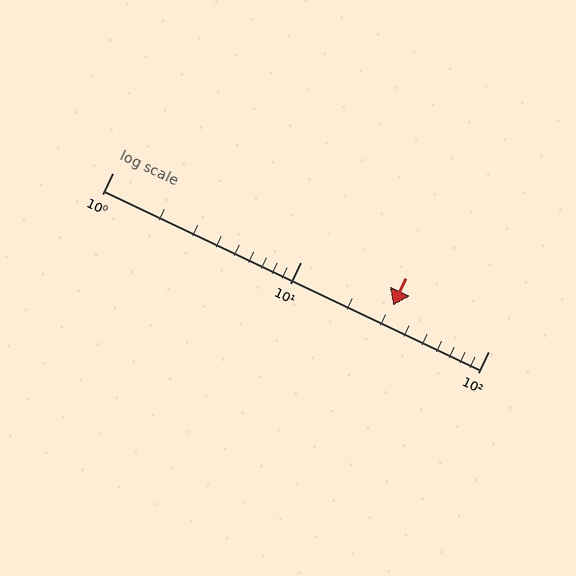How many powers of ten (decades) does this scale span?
The scale spans 2 decades, from 1 to 100.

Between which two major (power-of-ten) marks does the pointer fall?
The pointer is between 10 and 100.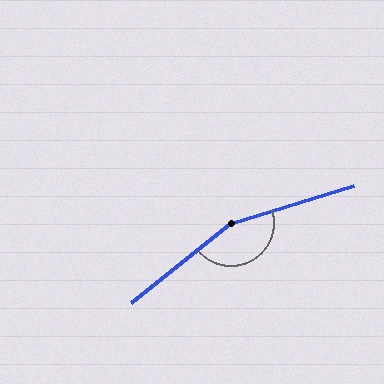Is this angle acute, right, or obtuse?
It is obtuse.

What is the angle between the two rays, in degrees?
Approximately 158 degrees.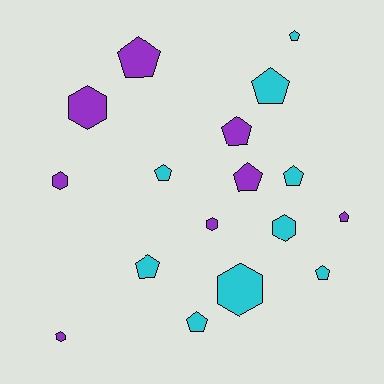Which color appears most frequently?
Cyan, with 9 objects.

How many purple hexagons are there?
There are 4 purple hexagons.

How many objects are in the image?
There are 17 objects.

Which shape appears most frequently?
Pentagon, with 11 objects.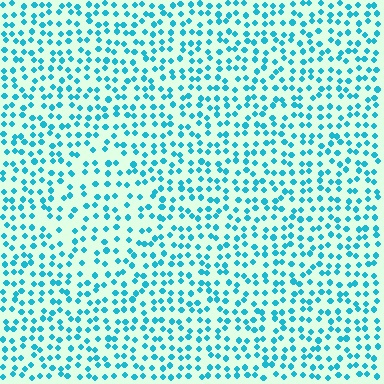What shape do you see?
I see a diamond.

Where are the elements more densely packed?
The elements are more densely packed outside the diamond boundary.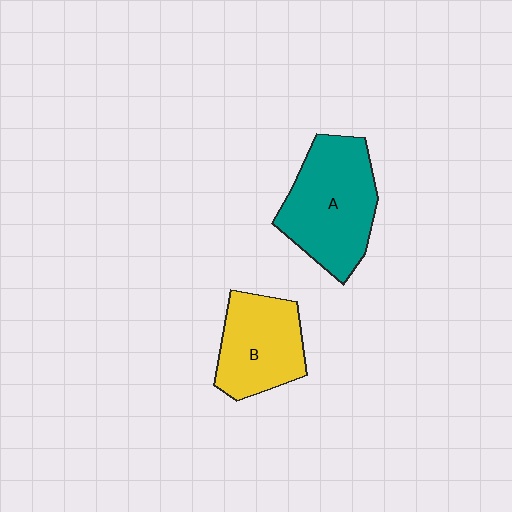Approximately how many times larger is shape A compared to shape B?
Approximately 1.3 times.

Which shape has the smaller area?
Shape B (yellow).